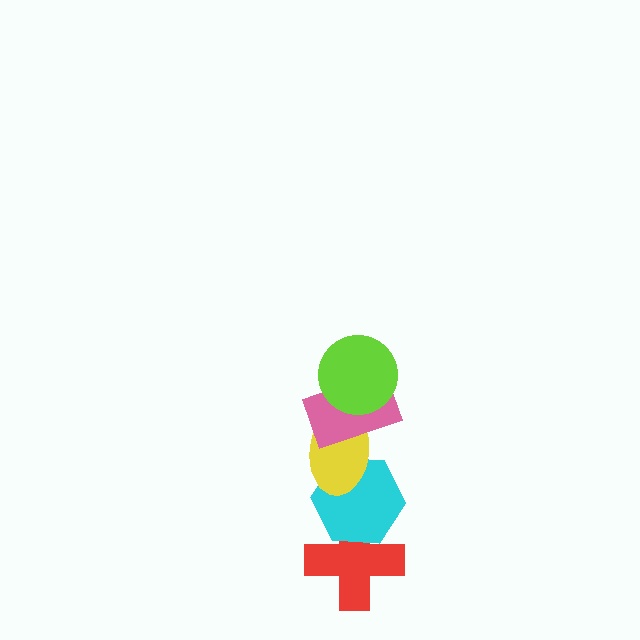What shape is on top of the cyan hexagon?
The yellow ellipse is on top of the cyan hexagon.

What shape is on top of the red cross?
The cyan hexagon is on top of the red cross.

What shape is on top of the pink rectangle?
The lime circle is on top of the pink rectangle.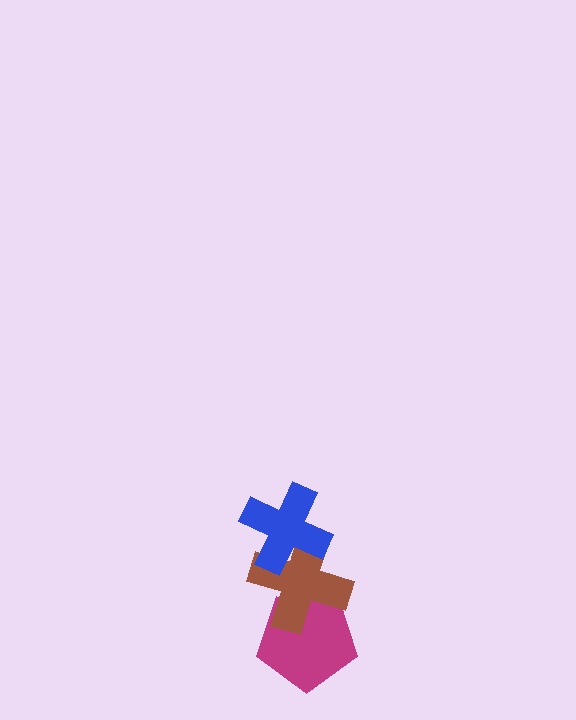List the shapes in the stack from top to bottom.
From top to bottom: the blue cross, the brown cross, the magenta pentagon.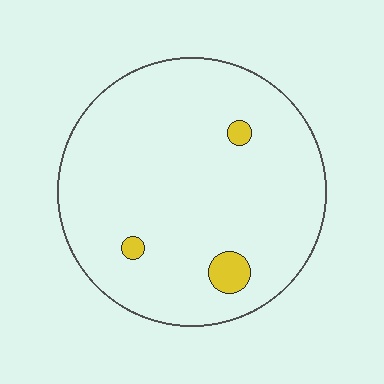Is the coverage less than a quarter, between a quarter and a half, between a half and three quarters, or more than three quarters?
Less than a quarter.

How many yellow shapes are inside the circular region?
3.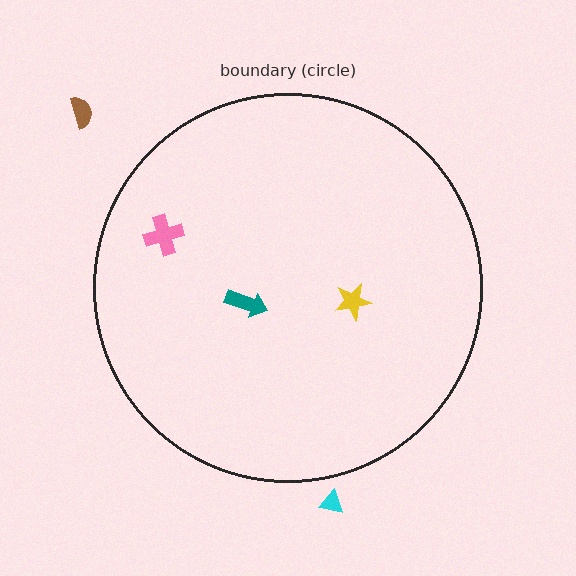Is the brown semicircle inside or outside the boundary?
Outside.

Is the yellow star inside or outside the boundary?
Inside.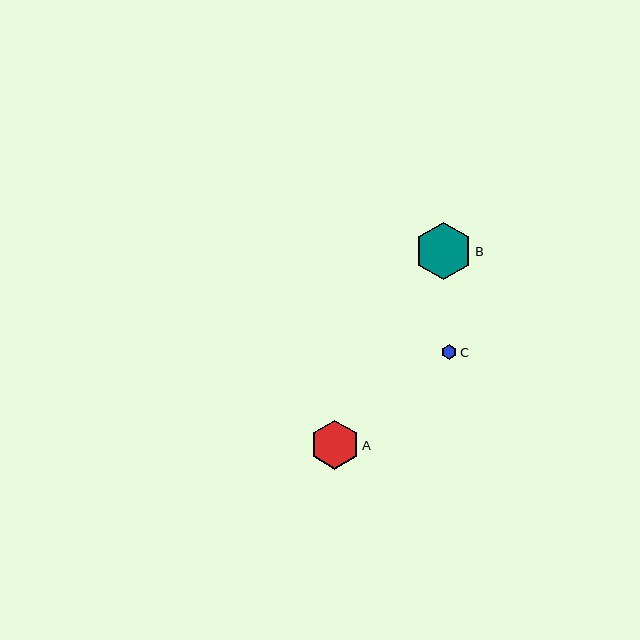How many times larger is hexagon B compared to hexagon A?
Hexagon B is approximately 1.2 times the size of hexagon A.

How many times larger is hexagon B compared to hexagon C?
Hexagon B is approximately 3.7 times the size of hexagon C.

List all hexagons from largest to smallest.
From largest to smallest: B, A, C.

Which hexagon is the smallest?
Hexagon C is the smallest with a size of approximately 16 pixels.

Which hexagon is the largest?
Hexagon B is the largest with a size of approximately 57 pixels.